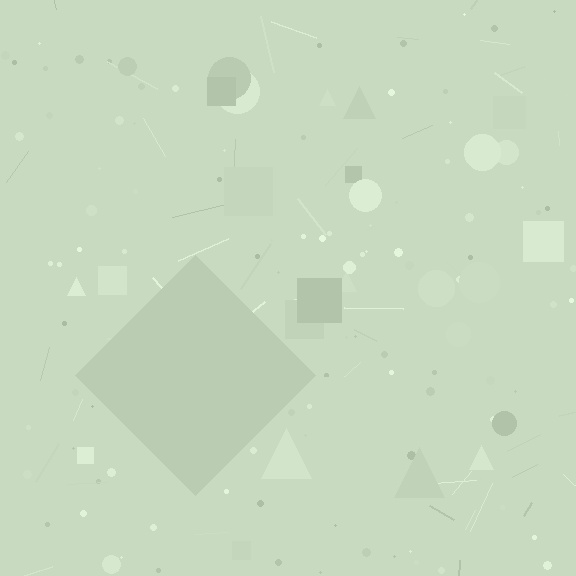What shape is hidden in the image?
A diamond is hidden in the image.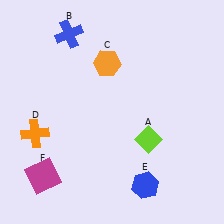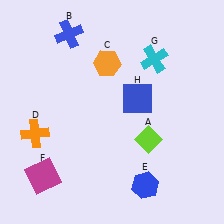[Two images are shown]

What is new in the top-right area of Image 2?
A cyan cross (G) was added in the top-right area of Image 2.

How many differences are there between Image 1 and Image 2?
There are 2 differences between the two images.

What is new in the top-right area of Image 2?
A blue square (H) was added in the top-right area of Image 2.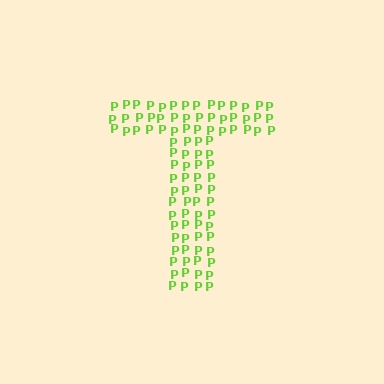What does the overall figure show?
The overall figure shows the letter T.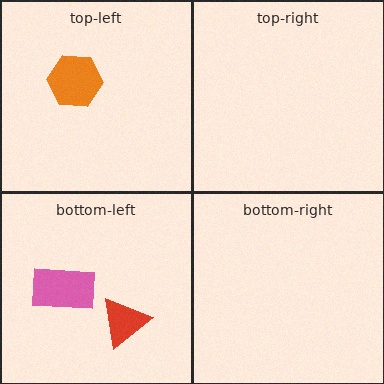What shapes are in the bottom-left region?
The pink rectangle, the red triangle.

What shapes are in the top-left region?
The orange hexagon.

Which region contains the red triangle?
The bottom-left region.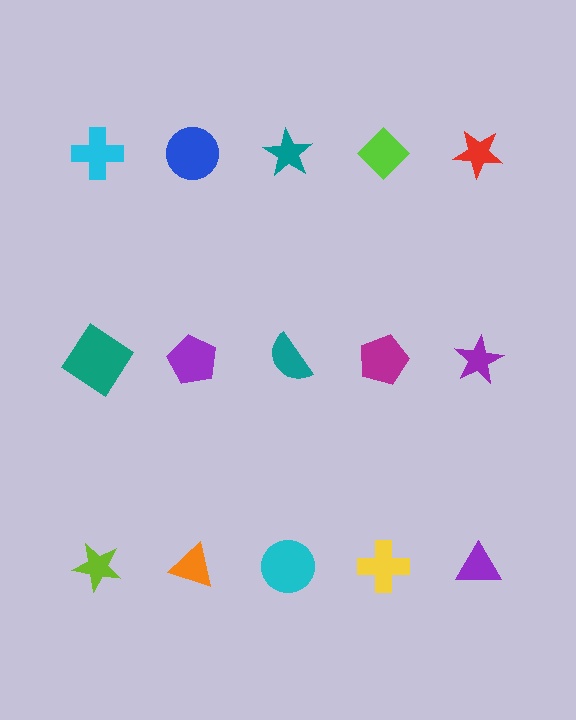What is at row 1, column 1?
A cyan cross.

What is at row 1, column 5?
A red star.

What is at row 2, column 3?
A teal semicircle.